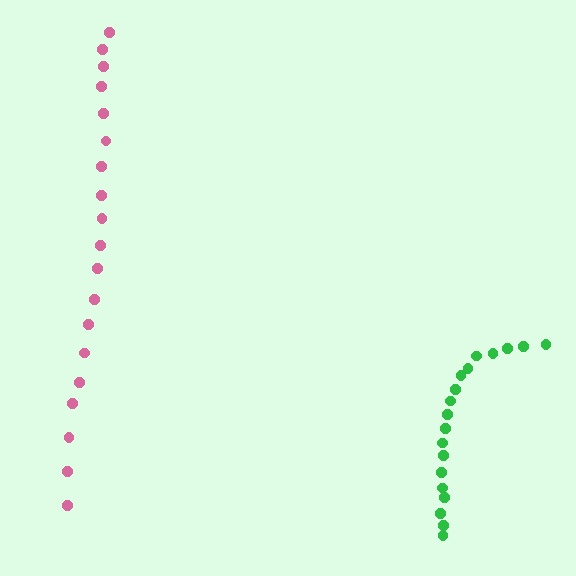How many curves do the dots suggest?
There are 2 distinct paths.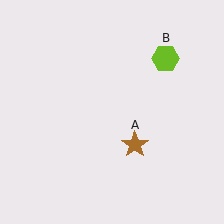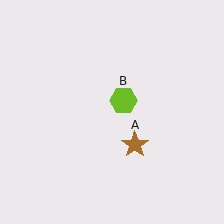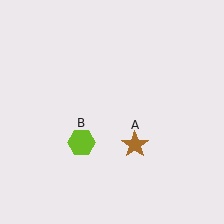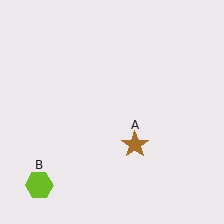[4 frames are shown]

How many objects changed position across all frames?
1 object changed position: lime hexagon (object B).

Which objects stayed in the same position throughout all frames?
Brown star (object A) remained stationary.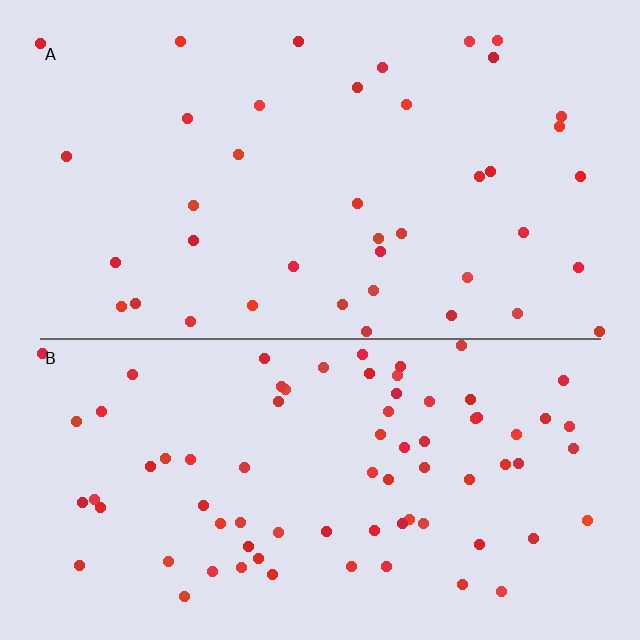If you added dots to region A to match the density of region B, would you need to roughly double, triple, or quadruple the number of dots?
Approximately double.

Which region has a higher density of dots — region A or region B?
B (the bottom).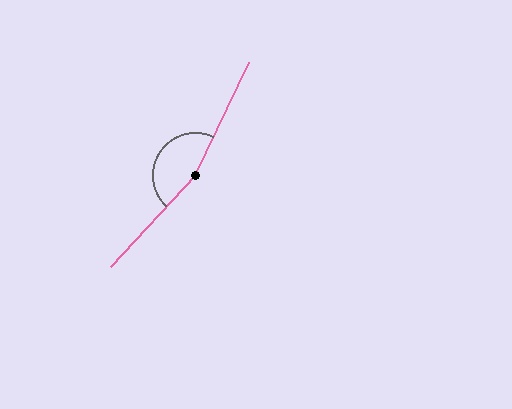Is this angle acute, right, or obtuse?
It is obtuse.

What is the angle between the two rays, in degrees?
Approximately 163 degrees.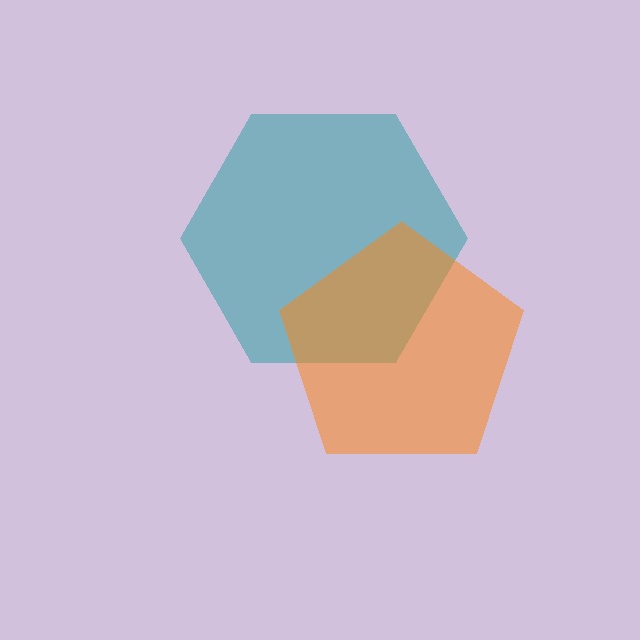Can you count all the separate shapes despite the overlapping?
Yes, there are 2 separate shapes.